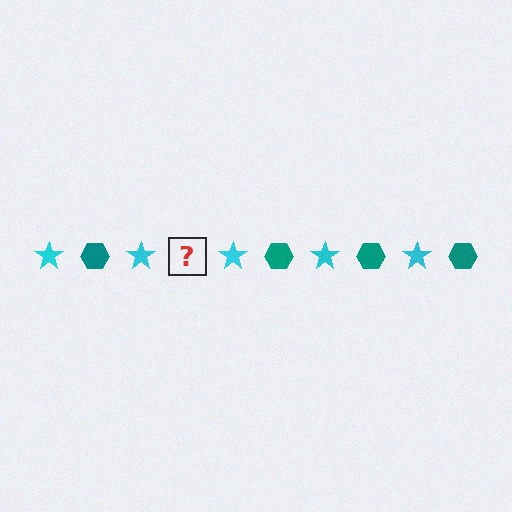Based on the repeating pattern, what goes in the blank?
The blank should be a teal hexagon.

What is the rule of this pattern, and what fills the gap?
The rule is that the pattern alternates between cyan star and teal hexagon. The gap should be filled with a teal hexagon.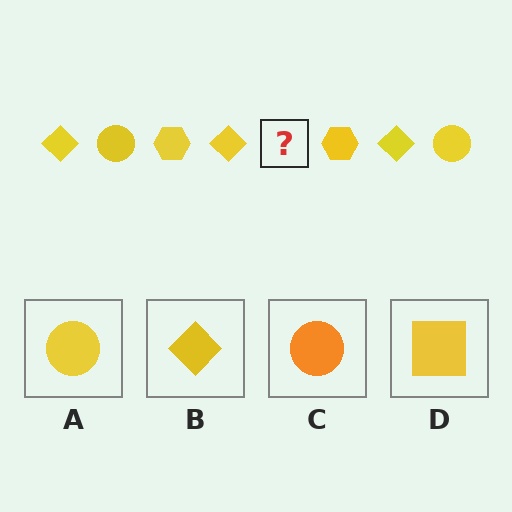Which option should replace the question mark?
Option A.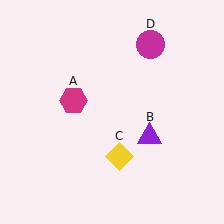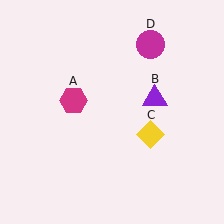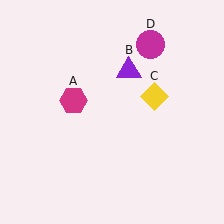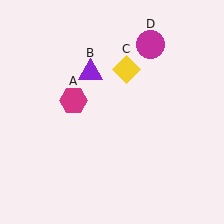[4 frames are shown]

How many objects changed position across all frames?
2 objects changed position: purple triangle (object B), yellow diamond (object C).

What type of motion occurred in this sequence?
The purple triangle (object B), yellow diamond (object C) rotated counterclockwise around the center of the scene.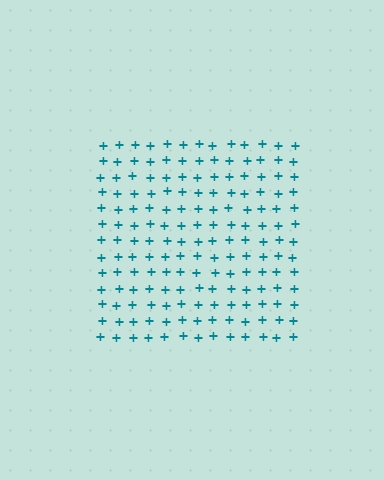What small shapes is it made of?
It is made of small plus signs.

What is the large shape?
The large shape is a square.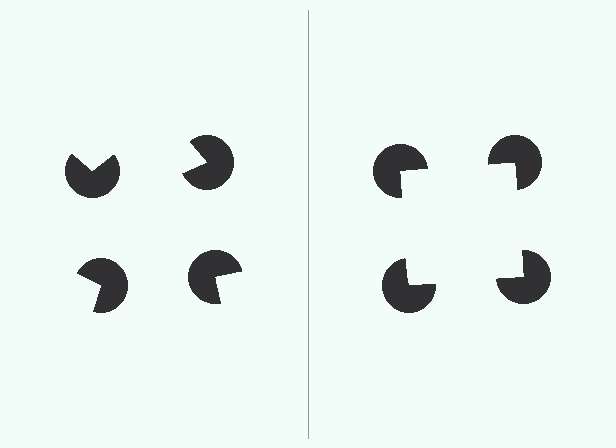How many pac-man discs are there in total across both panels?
8 — 4 on each side.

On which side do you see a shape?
An illusory square appears on the right side. On the left side the wedge cuts are rotated, so no coherent shape forms.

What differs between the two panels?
The pac-man discs are positioned identically on both sides; only the wedge orientations differ. On the right they align to a square; on the left they are misaligned.